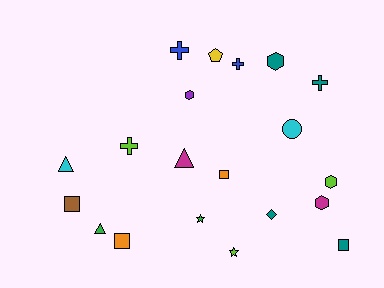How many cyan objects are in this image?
There are 2 cyan objects.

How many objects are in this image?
There are 20 objects.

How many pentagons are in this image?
There is 1 pentagon.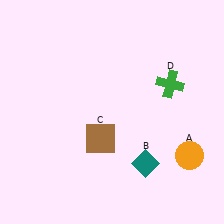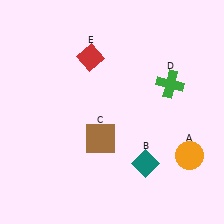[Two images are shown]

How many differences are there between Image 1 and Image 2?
There is 1 difference between the two images.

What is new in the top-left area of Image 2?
A red diamond (E) was added in the top-left area of Image 2.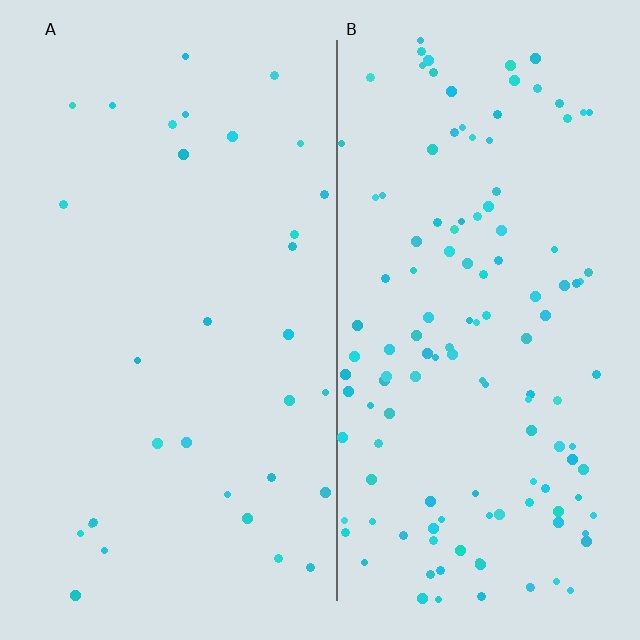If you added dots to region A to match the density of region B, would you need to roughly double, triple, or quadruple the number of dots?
Approximately quadruple.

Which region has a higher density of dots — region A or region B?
B (the right).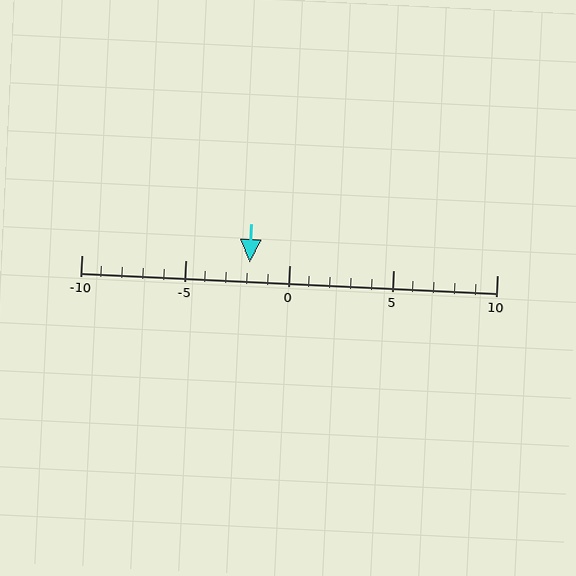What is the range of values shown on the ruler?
The ruler shows values from -10 to 10.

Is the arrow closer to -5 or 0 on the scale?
The arrow is closer to 0.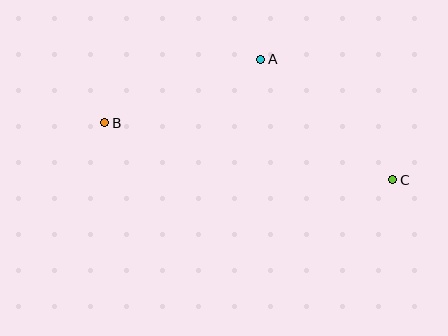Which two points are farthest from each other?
Points B and C are farthest from each other.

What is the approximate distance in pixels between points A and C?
The distance between A and C is approximately 179 pixels.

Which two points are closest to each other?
Points A and B are closest to each other.